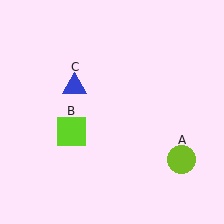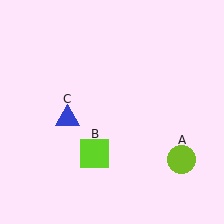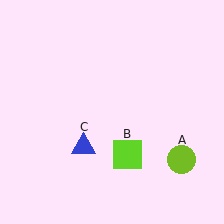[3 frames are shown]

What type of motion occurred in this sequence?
The lime square (object B), blue triangle (object C) rotated counterclockwise around the center of the scene.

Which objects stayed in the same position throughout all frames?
Lime circle (object A) remained stationary.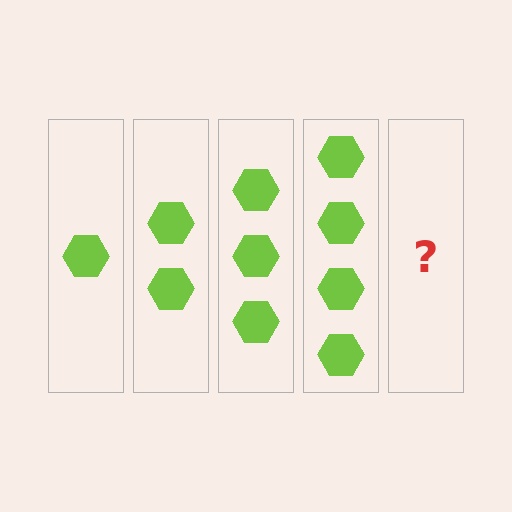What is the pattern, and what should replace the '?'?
The pattern is that each step adds one more hexagon. The '?' should be 5 hexagons.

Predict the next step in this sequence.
The next step is 5 hexagons.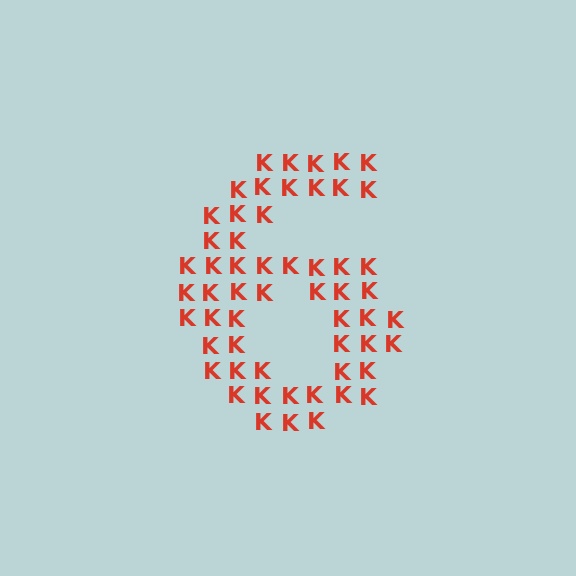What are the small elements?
The small elements are letter K's.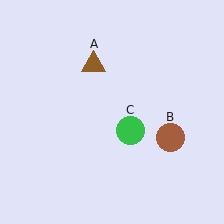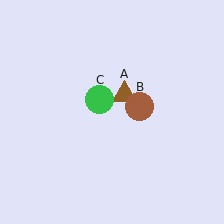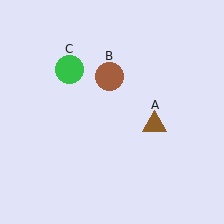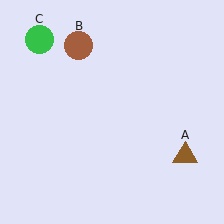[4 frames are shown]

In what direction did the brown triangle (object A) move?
The brown triangle (object A) moved down and to the right.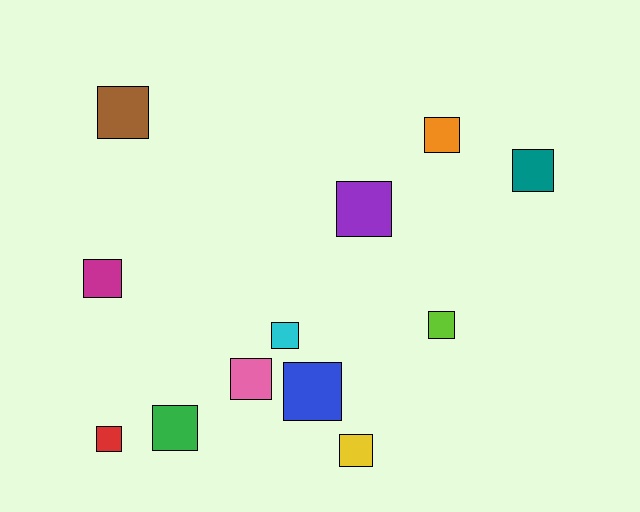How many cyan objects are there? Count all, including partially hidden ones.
There is 1 cyan object.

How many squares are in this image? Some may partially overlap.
There are 12 squares.